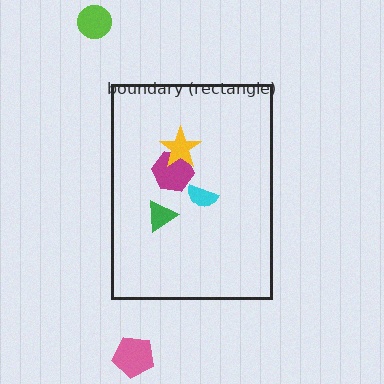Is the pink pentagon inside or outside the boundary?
Outside.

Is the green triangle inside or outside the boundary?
Inside.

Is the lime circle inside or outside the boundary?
Outside.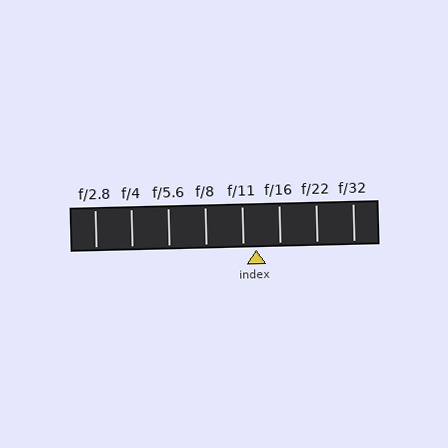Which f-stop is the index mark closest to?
The index mark is closest to f/11.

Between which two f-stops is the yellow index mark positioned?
The index mark is between f/11 and f/16.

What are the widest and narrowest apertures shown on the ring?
The widest aperture shown is f/2.8 and the narrowest is f/32.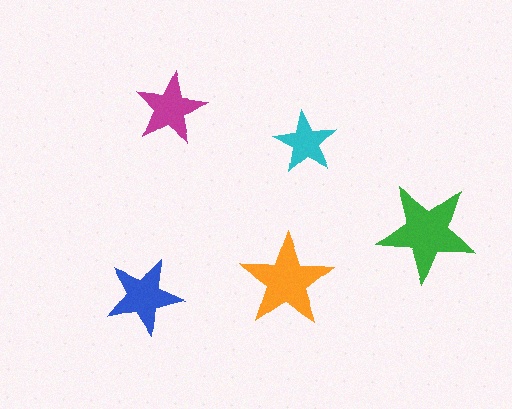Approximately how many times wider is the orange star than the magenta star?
About 1.5 times wider.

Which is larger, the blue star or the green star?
The green one.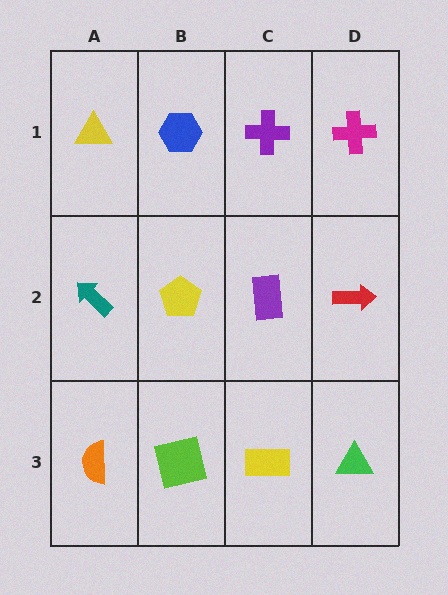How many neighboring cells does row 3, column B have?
3.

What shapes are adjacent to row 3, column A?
A teal arrow (row 2, column A), a lime square (row 3, column B).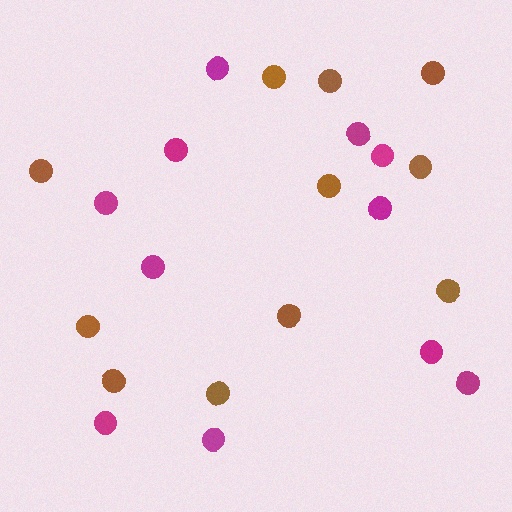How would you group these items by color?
There are 2 groups: one group of magenta circles (11) and one group of brown circles (11).